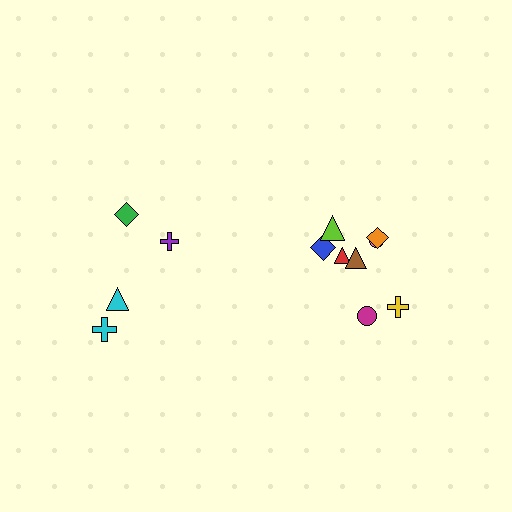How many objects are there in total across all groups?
There are 12 objects.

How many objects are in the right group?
There are 8 objects.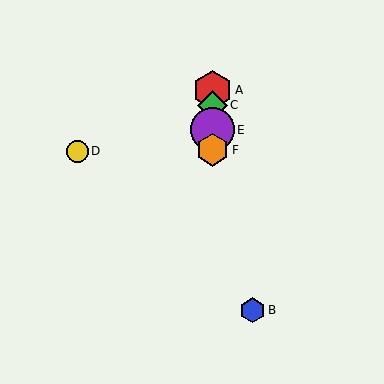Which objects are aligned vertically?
Objects A, C, E, F are aligned vertically.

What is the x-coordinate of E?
Object E is at x≈212.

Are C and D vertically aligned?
No, C is at x≈212 and D is at x≈77.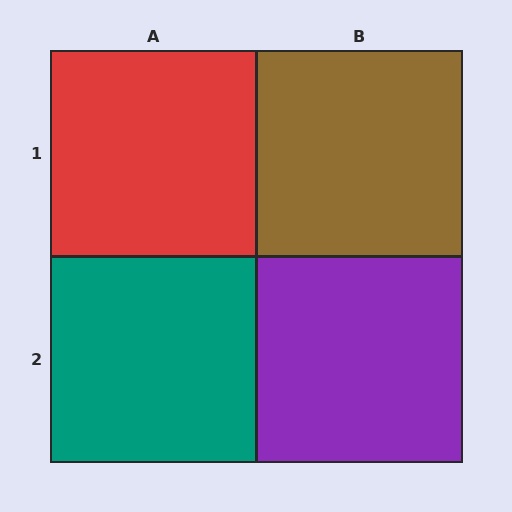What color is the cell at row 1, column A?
Red.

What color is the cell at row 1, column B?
Brown.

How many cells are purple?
1 cell is purple.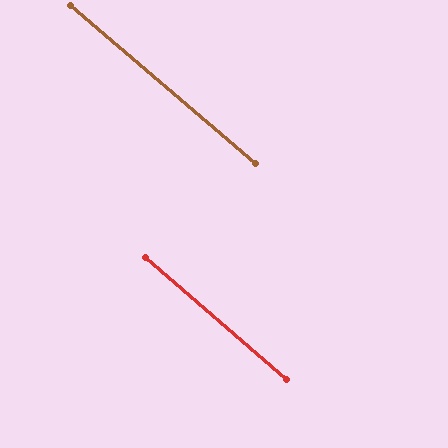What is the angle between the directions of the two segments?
Approximately 1 degree.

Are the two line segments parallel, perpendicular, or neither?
Parallel — their directions differ by only 0.6°.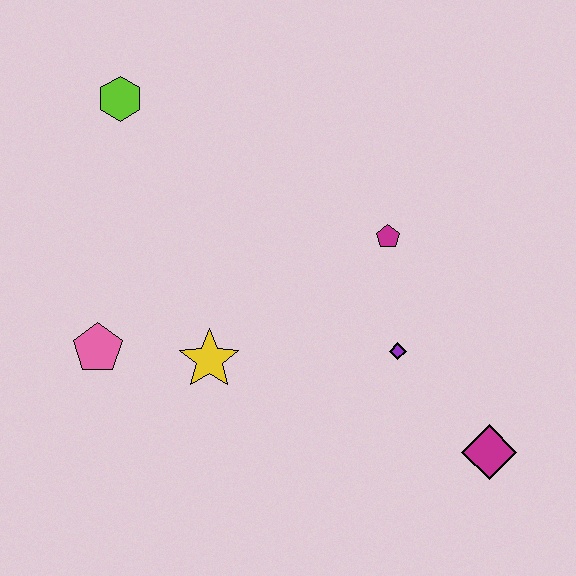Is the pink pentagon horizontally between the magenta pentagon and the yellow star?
No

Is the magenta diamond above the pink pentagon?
No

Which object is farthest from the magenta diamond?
The lime hexagon is farthest from the magenta diamond.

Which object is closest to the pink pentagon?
The yellow star is closest to the pink pentagon.